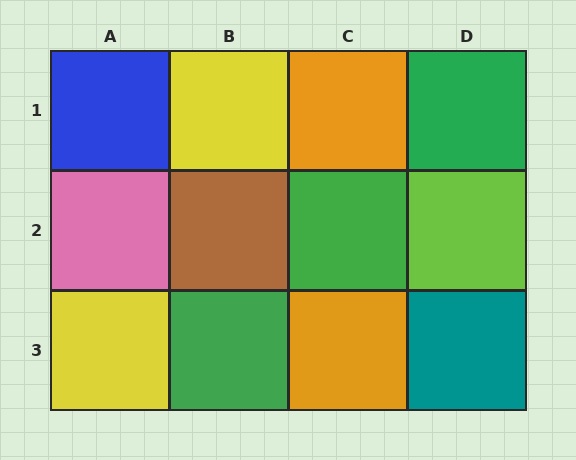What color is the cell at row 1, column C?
Orange.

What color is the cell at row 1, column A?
Blue.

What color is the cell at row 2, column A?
Pink.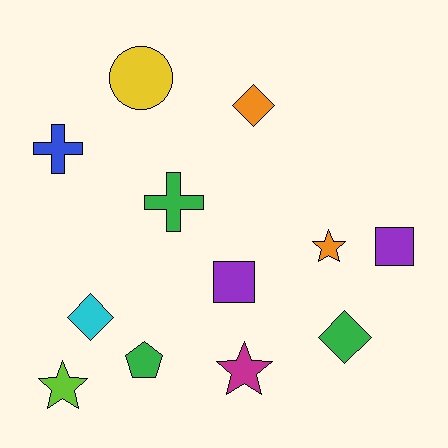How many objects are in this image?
There are 12 objects.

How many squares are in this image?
There are 2 squares.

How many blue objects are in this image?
There is 1 blue object.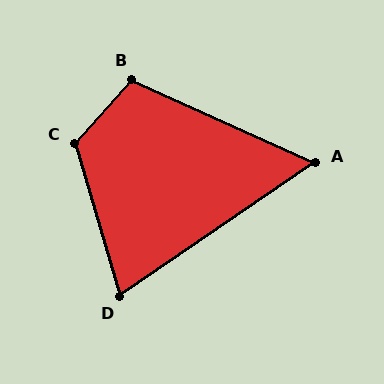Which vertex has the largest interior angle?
C, at approximately 122 degrees.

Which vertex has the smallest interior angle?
A, at approximately 58 degrees.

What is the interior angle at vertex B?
Approximately 108 degrees (obtuse).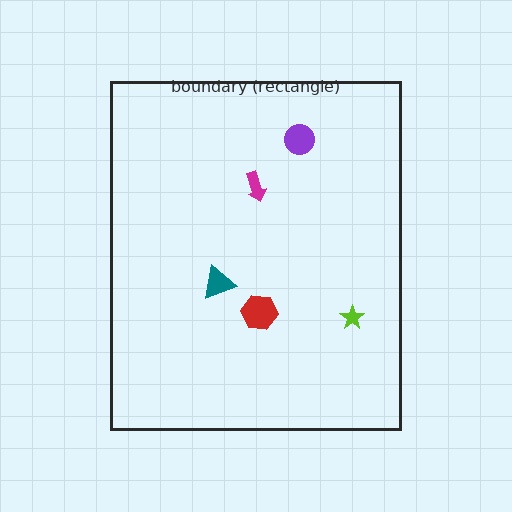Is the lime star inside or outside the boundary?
Inside.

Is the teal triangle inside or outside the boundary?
Inside.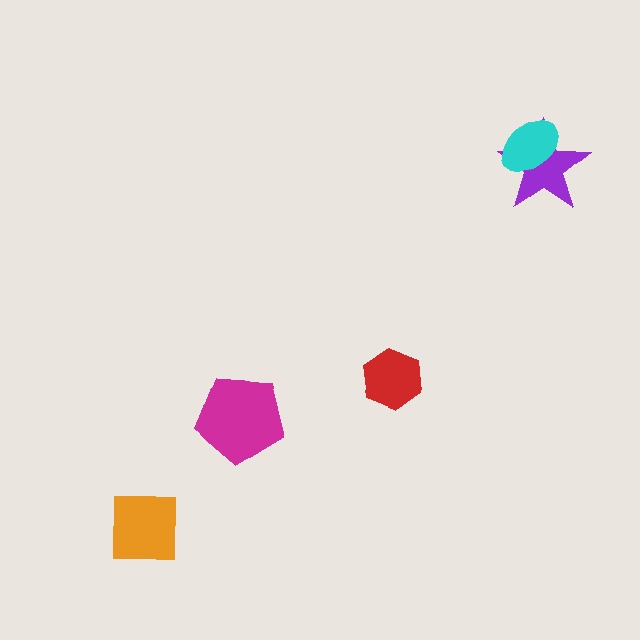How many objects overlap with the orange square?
0 objects overlap with the orange square.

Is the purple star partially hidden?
Yes, it is partially covered by another shape.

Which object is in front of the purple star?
The cyan ellipse is in front of the purple star.